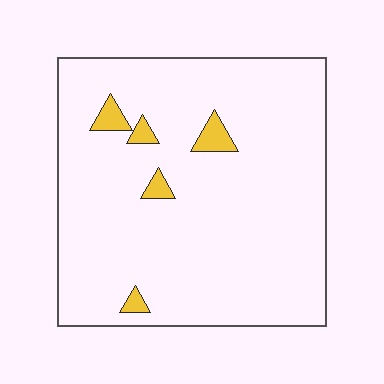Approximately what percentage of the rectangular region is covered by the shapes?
Approximately 5%.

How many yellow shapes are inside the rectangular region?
5.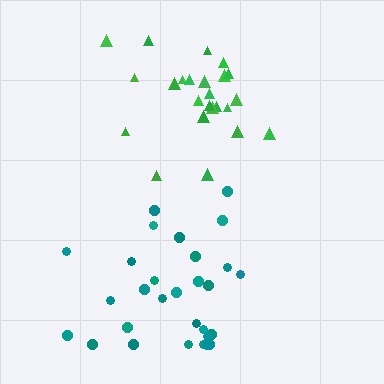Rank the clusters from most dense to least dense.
green, teal.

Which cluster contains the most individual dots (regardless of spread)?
Teal (30).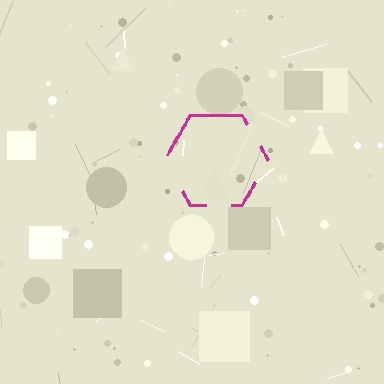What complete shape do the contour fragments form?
The contour fragments form a hexagon.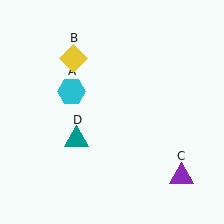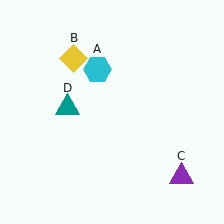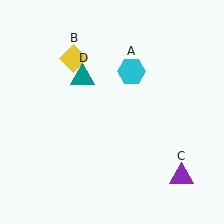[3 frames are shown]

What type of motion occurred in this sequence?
The cyan hexagon (object A), teal triangle (object D) rotated clockwise around the center of the scene.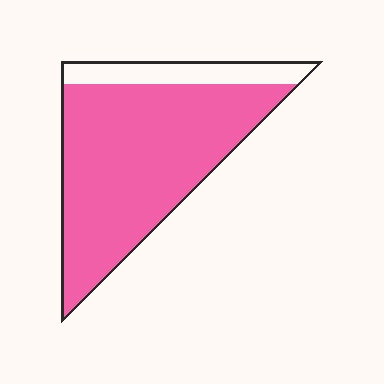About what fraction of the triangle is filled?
About five sixths (5/6).